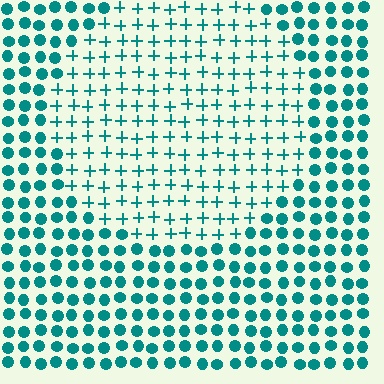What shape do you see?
I see a circle.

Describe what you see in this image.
The image is filled with small teal elements arranged in a uniform grid. A circle-shaped region contains plus signs, while the surrounding area contains circles. The boundary is defined purely by the change in element shape.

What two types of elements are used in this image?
The image uses plus signs inside the circle region and circles outside it.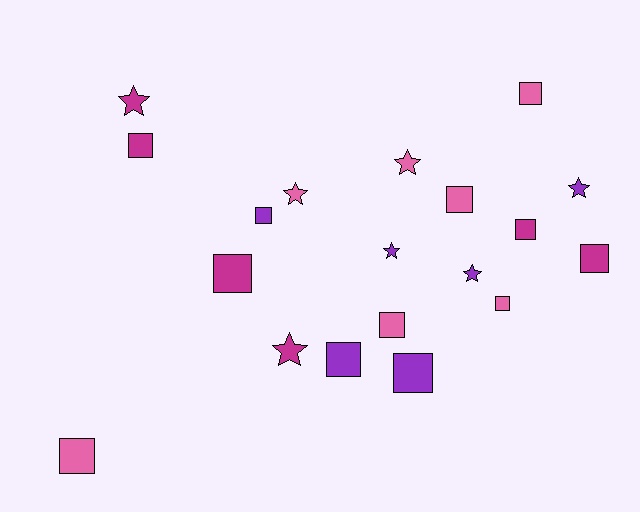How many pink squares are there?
There are 5 pink squares.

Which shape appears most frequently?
Square, with 12 objects.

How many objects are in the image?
There are 19 objects.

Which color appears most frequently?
Pink, with 7 objects.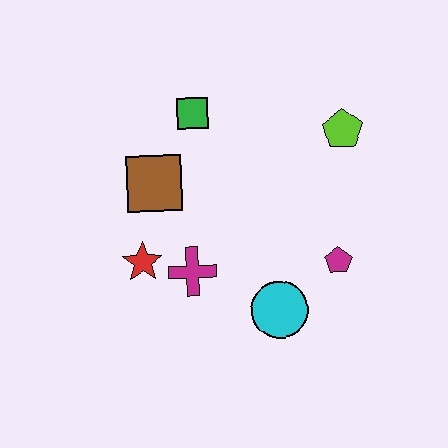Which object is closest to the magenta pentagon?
The cyan circle is closest to the magenta pentagon.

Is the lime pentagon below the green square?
Yes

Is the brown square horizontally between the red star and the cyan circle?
Yes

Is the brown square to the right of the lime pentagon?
No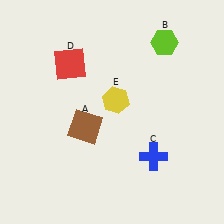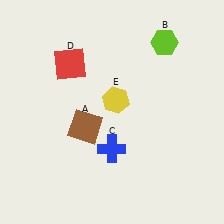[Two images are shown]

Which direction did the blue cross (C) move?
The blue cross (C) moved left.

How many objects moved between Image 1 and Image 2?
1 object moved between the two images.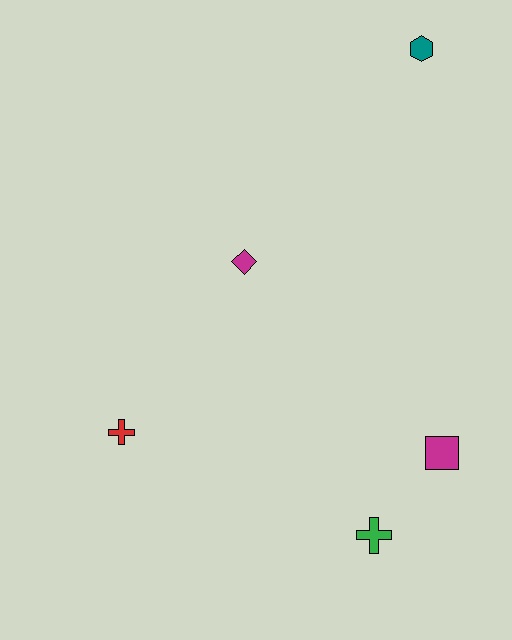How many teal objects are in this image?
There is 1 teal object.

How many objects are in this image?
There are 5 objects.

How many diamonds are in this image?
There is 1 diamond.